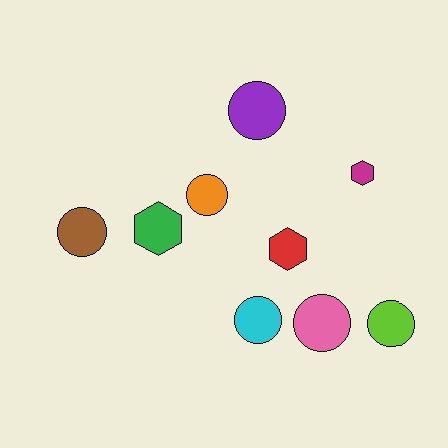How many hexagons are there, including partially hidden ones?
There are 3 hexagons.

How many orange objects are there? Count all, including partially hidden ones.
There is 1 orange object.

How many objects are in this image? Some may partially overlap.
There are 9 objects.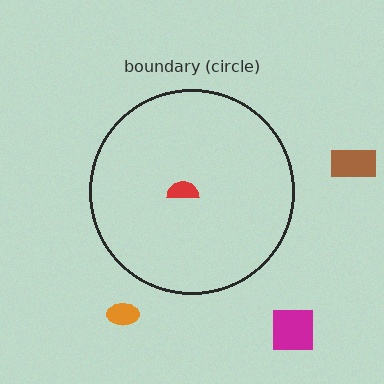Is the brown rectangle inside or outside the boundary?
Outside.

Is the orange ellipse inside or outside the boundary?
Outside.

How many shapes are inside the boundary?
1 inside, 3 outside.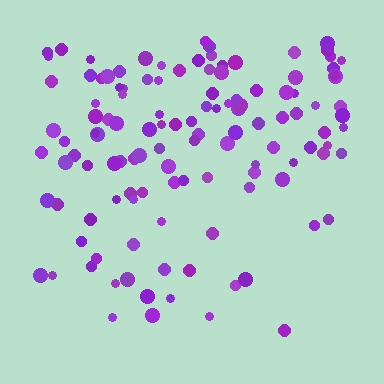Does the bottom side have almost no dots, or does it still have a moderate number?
Still a moderate number, just noticeably fewer than the top.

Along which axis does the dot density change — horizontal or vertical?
Vertical.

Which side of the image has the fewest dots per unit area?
The bottom.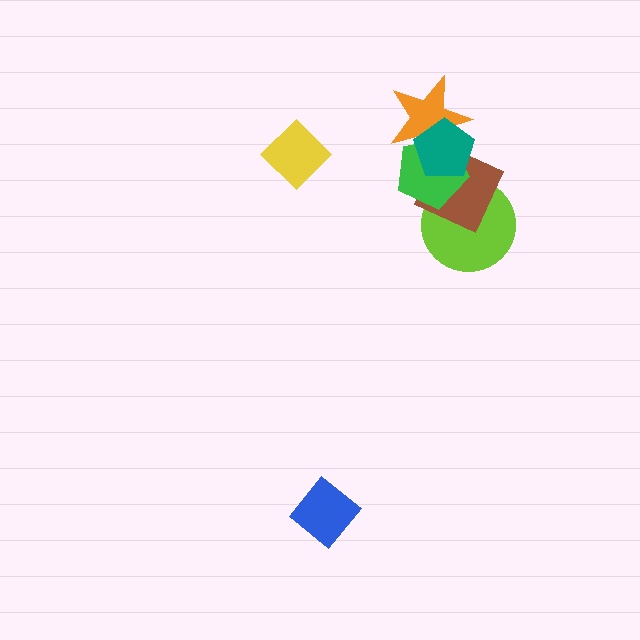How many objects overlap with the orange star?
3 objects overlap with the orange star.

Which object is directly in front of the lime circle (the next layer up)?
The brown diamond is directly in front of the lime circle.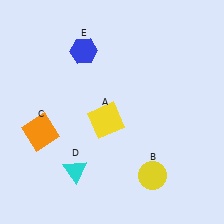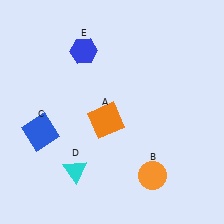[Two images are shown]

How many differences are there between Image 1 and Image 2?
There are 3 differences between the two images.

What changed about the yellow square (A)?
In Image 1, A is yellow. In Image 2, it changed to orange.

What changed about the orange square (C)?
In Image 1, C is orange. In Image 2, it changed to blue.